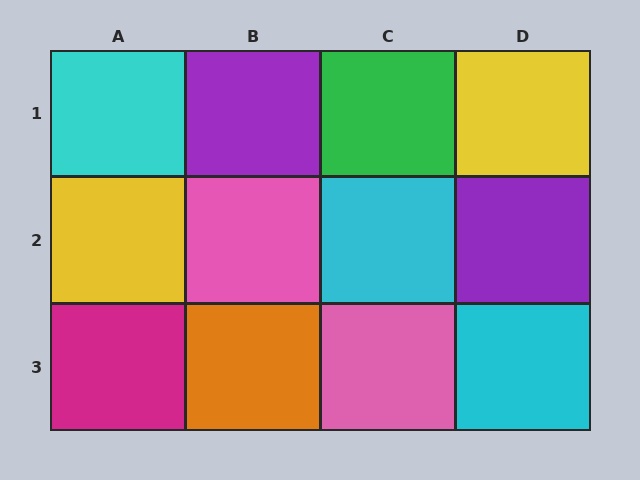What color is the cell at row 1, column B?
Purple.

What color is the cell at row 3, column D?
Cyan.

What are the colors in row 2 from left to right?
Yellow, pink, cyan, purple.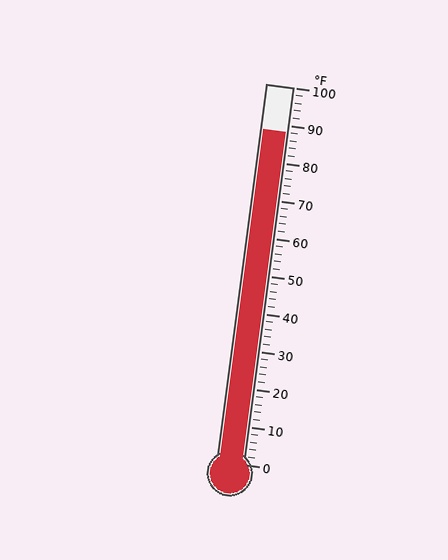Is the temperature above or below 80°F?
The temperature is above 80°F.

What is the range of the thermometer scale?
The thermometer scale ranges from 0°F to 100°F.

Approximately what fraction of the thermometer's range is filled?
The thermometer is filled to approximately 90% of its range.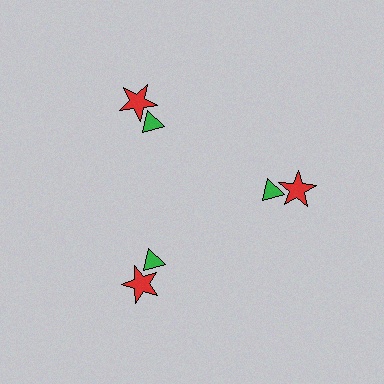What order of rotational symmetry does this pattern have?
This pattern has 3-fold rotational symmetry.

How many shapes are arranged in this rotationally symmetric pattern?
There are 6 shapes, arranged in 3 groups of 2.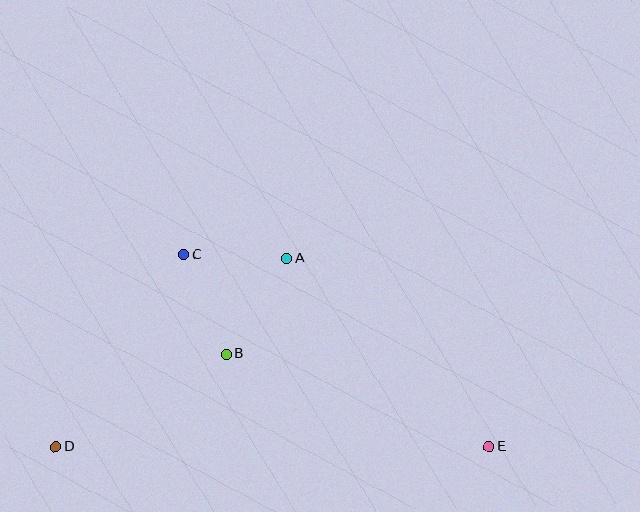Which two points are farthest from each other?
Points D and E are farthest from each other.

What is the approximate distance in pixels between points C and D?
The distance between C and D is approximately 230 pixels.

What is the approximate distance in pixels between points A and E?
The distance between A and E is approximately 276 pixels.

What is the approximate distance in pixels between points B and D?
The distance between B and D is approximately 194 pixels.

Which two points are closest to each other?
Points A and C are closest to each other.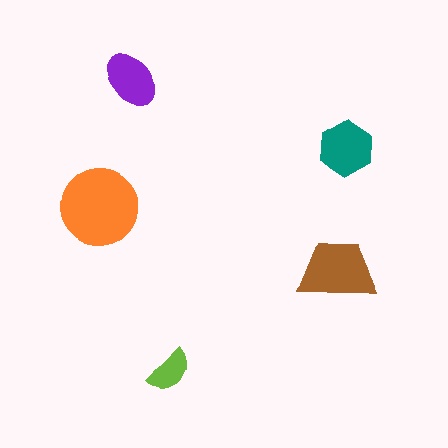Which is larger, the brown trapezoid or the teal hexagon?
The brown trapezoid.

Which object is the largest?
The orange circle.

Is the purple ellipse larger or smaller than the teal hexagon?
Smaller.